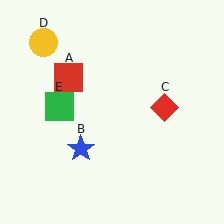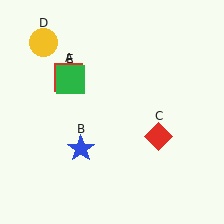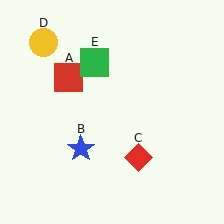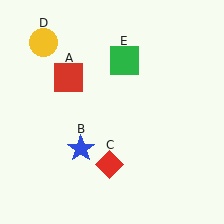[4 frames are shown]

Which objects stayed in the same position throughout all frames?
Red square (object A) and blue star (object B) and yellow circle (object D) remained stationary.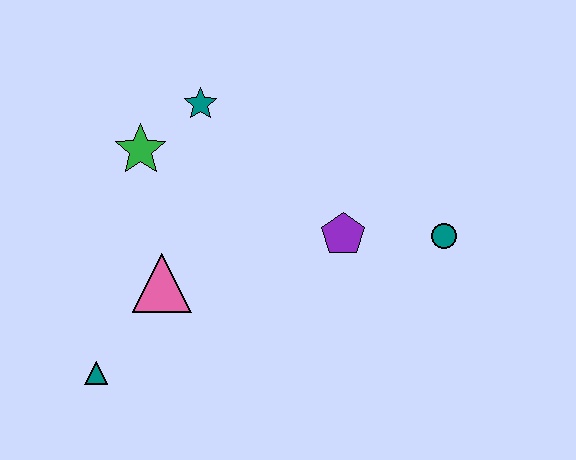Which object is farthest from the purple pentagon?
The teal triangle is farthest from the purple pentagon.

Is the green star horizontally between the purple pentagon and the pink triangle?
No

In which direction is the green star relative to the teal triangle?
The green star is above the teal triangle.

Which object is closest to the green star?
The teal star is closest to the green star.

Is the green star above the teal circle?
Yes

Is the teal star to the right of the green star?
Yes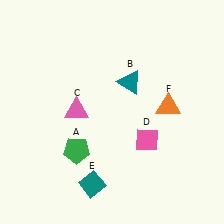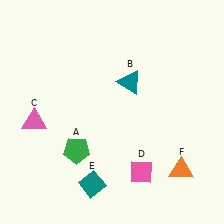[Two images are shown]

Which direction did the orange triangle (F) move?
The orange triangle (F) moved down.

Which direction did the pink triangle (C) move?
The pink triangle (C) moved left.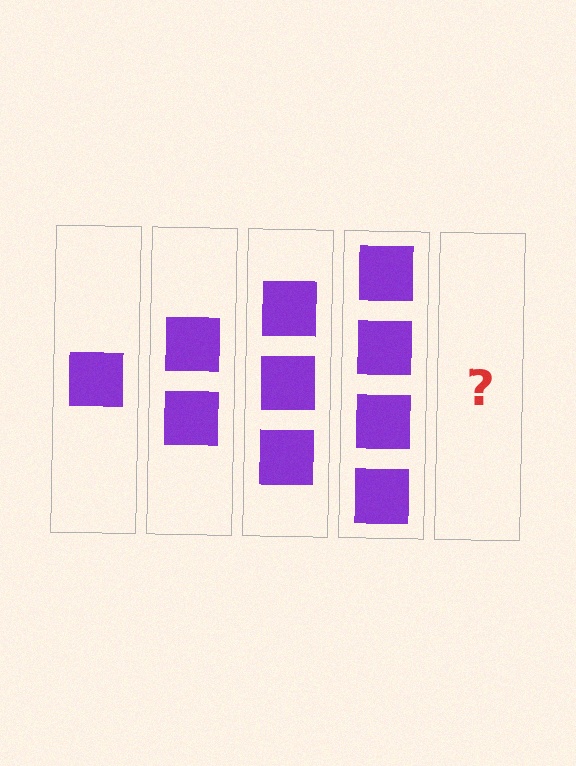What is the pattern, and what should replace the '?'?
The pattern is that each step adds one more square. The '?' should be 5 squares.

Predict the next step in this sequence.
The next step is 5 squares.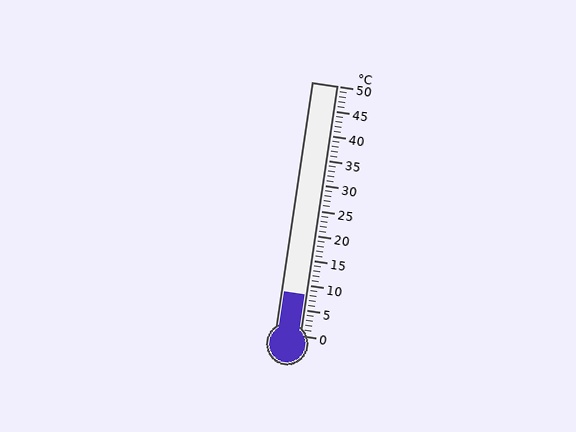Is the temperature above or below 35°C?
The temperature is below 35°C.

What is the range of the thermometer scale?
The thermometer scale ranges from 0°C to 50°C.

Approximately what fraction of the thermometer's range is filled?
The thermometer is filled to approximately 15% of its range.